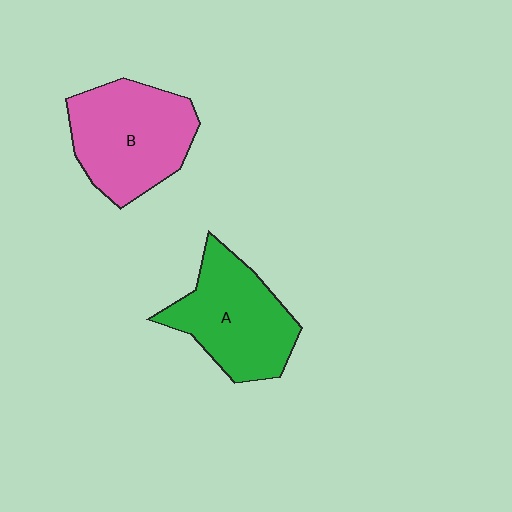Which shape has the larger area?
Shape B (pink).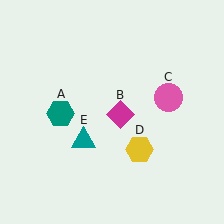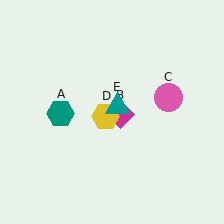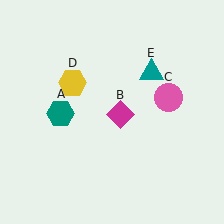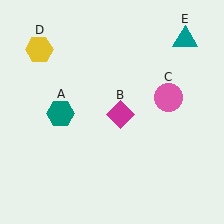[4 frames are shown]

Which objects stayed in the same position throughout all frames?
Teal hexagon (object A) and magenta diamond (object B) and pink circle (object C) remained stationary.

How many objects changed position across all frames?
2 objects changed position: yellow hexagon (object D), teal triangle (object E).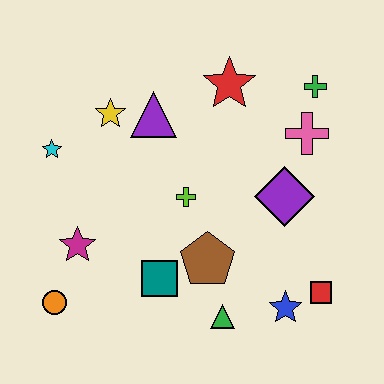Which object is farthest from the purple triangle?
The red square is farthest from the purple triangle.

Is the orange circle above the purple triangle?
No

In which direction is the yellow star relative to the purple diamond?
The yellow star is to the left of the purple diamond.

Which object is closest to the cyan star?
The yellow star is closest to the cyan star.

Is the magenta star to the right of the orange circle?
Yes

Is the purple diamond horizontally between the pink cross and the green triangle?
Yes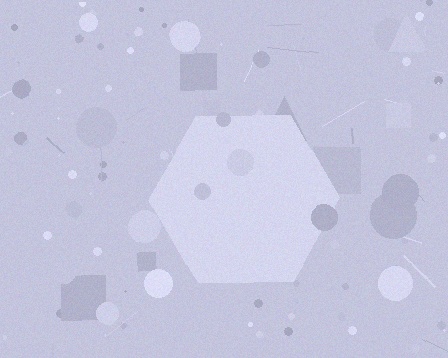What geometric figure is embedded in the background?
A hexagon is embedded in the background.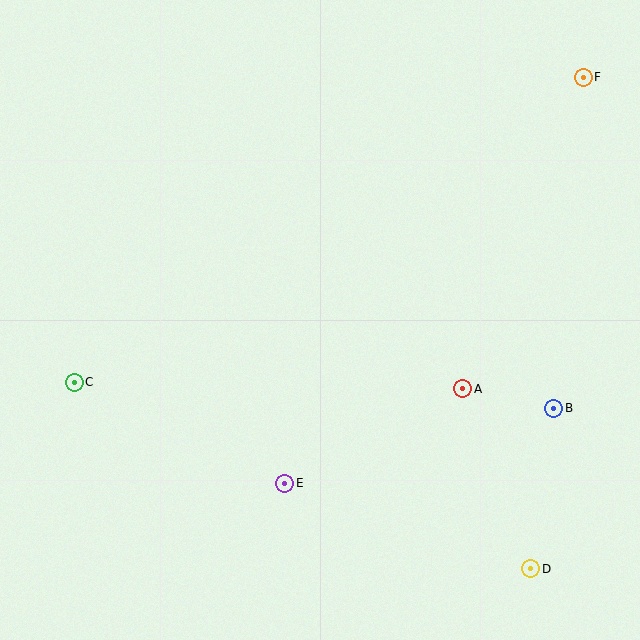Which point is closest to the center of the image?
Point A at (463, 389) is closest to the center.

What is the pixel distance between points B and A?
The distance between B and A is 93 pixels.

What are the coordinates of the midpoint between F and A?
The midpoint between F and A is at (523, 233).